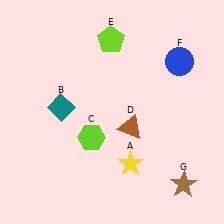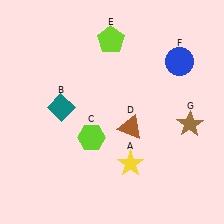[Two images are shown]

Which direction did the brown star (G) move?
The brown star (G) moved up.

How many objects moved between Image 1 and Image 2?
1 object moved between the two images.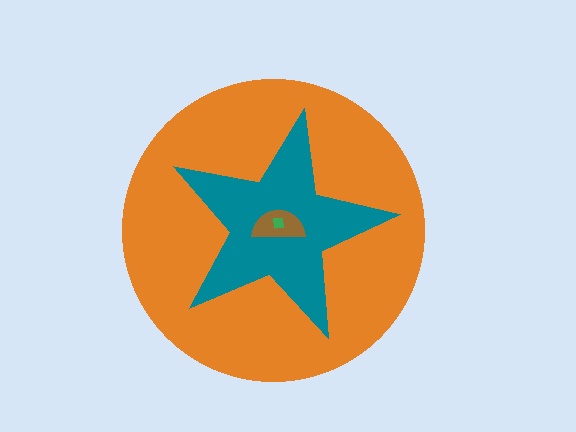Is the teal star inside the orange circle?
Yes.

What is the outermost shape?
The orange circle.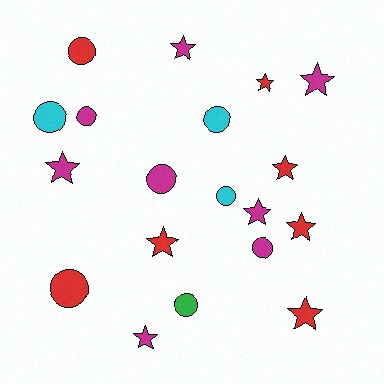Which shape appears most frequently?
Star, with 10 objects.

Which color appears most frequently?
Magenta, with 8 objects.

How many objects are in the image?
There are 19 objects.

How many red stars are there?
There are 5 red stars.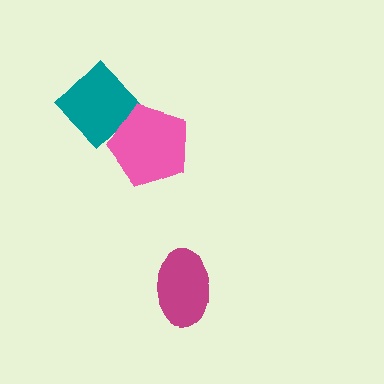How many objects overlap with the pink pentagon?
1 object overlaps with the pink pentagon.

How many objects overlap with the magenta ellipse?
0 objects overlap with the magenta ellipse.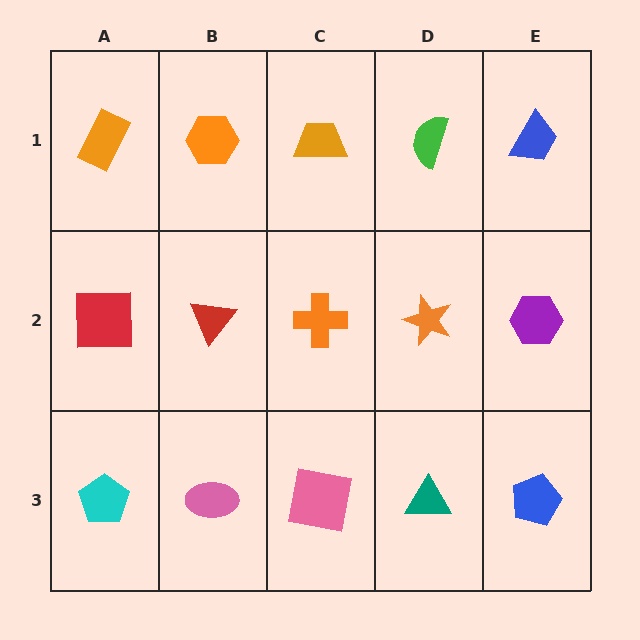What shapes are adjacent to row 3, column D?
An orange star (row 2, column D), a pink square (row 3, column C), a blue pentagon (row 3, column E).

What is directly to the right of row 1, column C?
A green semicircle.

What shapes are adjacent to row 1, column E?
A purple hexagon (row 2, column E), a green semicircle (row 1, column D).